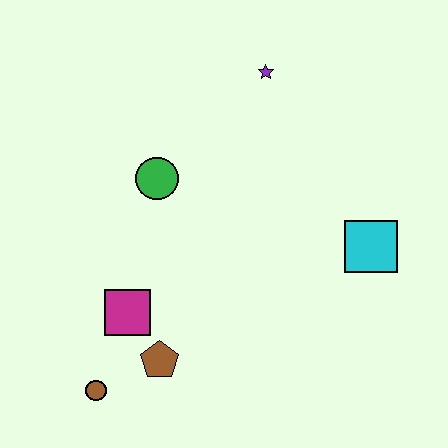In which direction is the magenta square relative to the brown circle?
The magenta square is above the brown circle.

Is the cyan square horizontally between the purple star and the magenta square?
No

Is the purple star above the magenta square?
Yes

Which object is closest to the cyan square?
The purple star is closest to the cyan square.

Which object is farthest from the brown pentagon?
The purple star is farthest from the brown pentagon.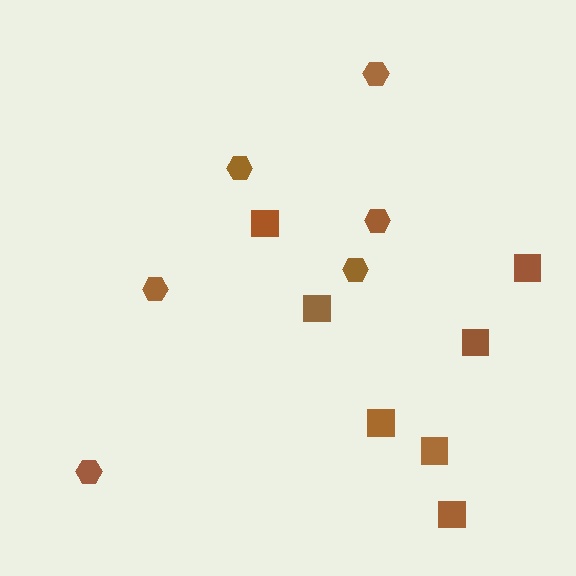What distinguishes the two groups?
There are 2 groups: one group of squares (7) and one group of hexagons (6).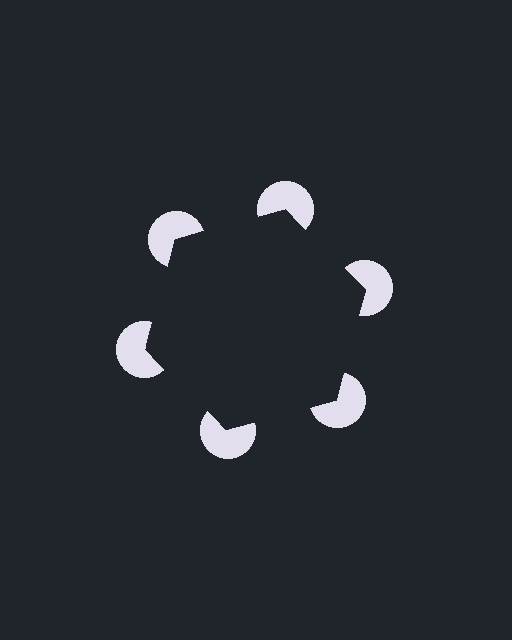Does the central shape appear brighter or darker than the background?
It typically appears slightly darker than the background, even though no actual brightness change is drawn.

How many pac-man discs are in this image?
There are 6 — one at each vertex of the illusory hexagon.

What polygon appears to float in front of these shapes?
An illusory hexagon — its edges are inferred from the aligned wedge cuts in the pac-man discs, not physically drawn.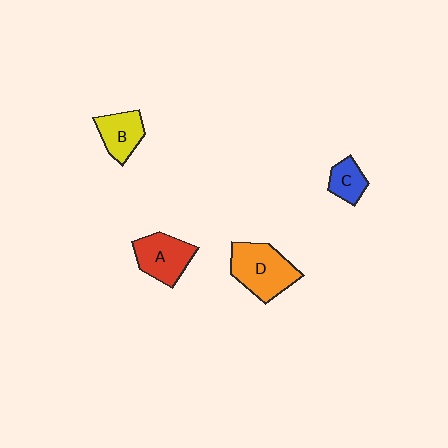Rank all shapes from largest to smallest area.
From largest to smallest: D (orange), A (red), B (yellow), C (blue).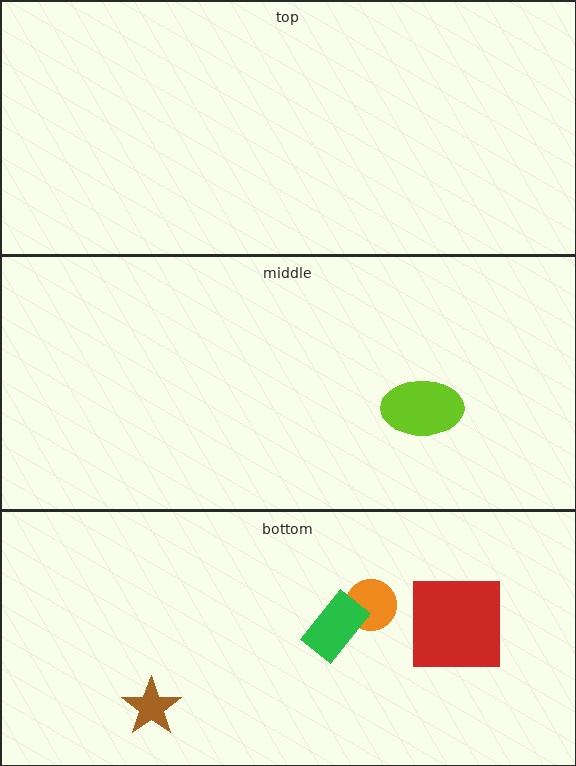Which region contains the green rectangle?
The bottom region.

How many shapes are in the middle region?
1.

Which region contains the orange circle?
The bottom region.